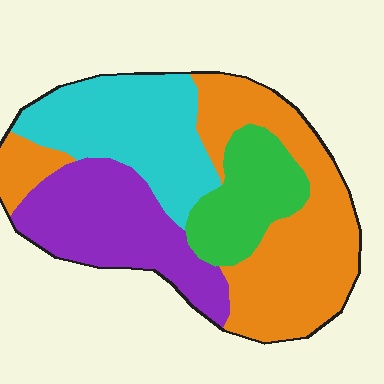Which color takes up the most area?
Orange, at roughly 35%.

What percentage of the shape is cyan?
Cyan takes up about one quarter (1/4) of the shape.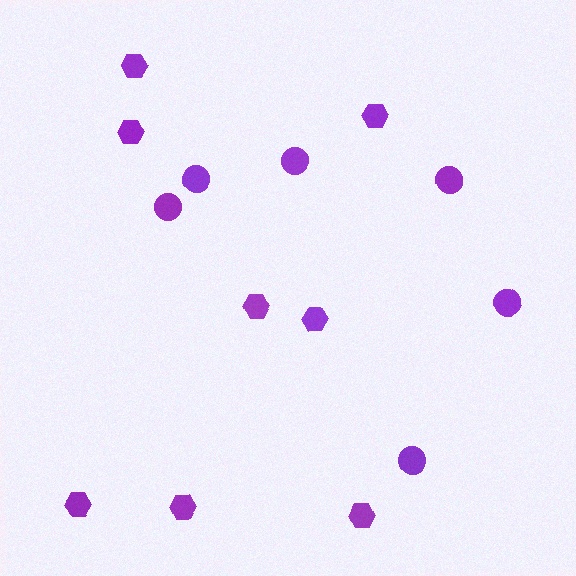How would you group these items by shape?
There are 2 groups: one group of circles (6) and one group of hexagons (8).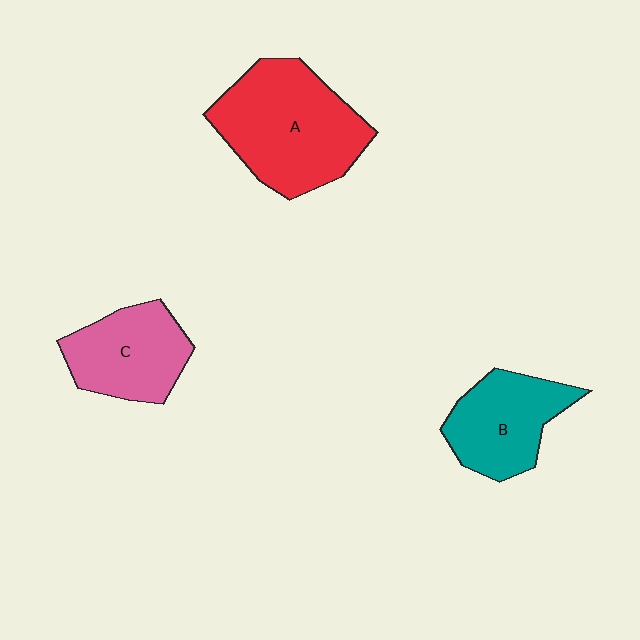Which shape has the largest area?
Shape A (red).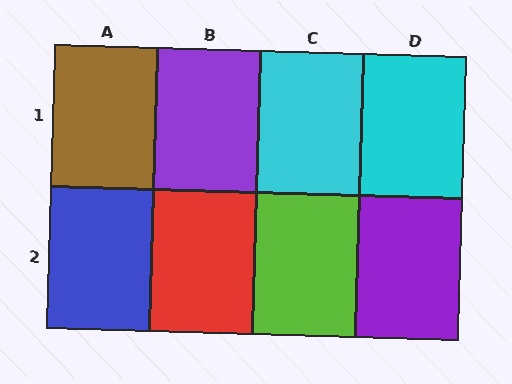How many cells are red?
1 cell is red.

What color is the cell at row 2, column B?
Red.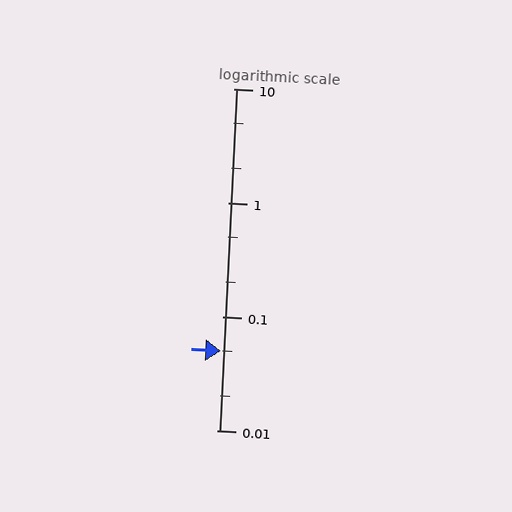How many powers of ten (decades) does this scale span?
The scale spans 3 decades, from 0.01 to 10.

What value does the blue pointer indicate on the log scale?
The pointer indicates approximately 0.05.